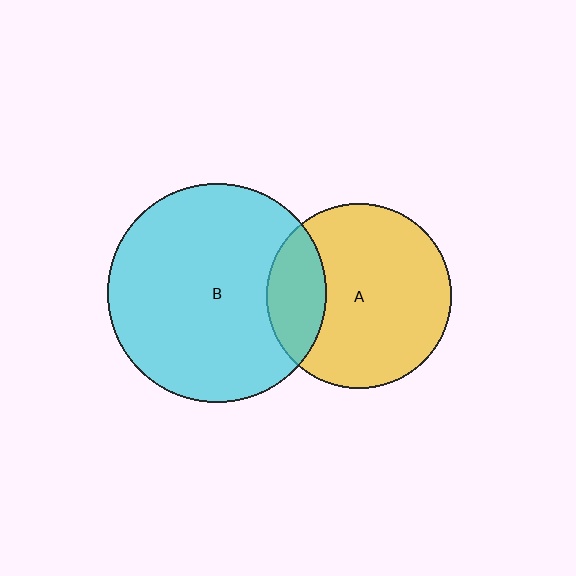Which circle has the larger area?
Circle B (cyan).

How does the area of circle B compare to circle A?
Approximately 1.4 times.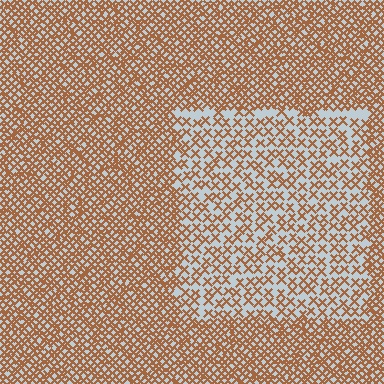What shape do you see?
I see a rectangle.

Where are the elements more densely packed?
The elements are more densely packed outside the rectangle boundary.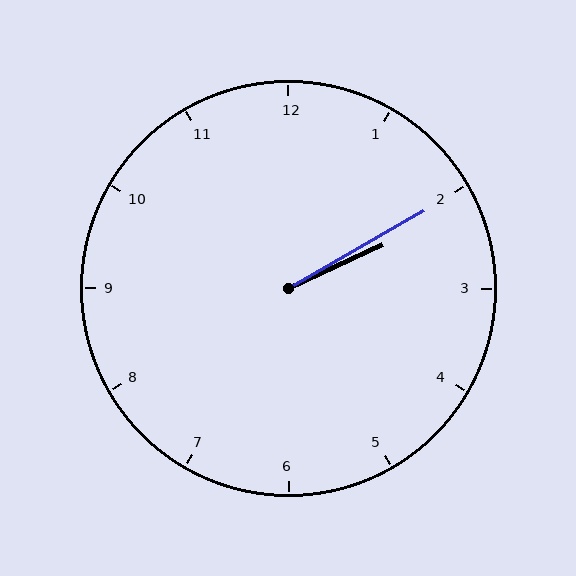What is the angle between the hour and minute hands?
Approximately 5 degrees.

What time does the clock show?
2:10.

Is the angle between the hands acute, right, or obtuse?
It is acute.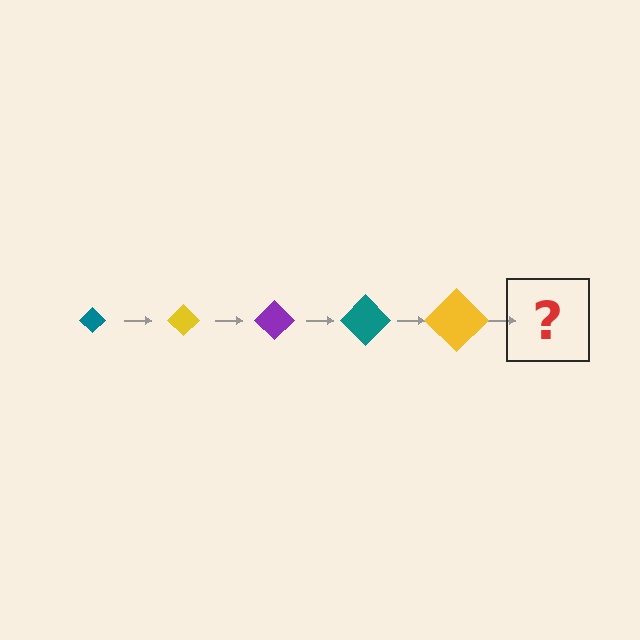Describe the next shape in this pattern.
It should be a purple diamond, larger than the previous one.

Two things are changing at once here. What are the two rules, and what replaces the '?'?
The two rules are that the diamond grows larger each step and the color cycles through teal, yellow, and purple. The '?' should be a purple diamond, larger than the previous one.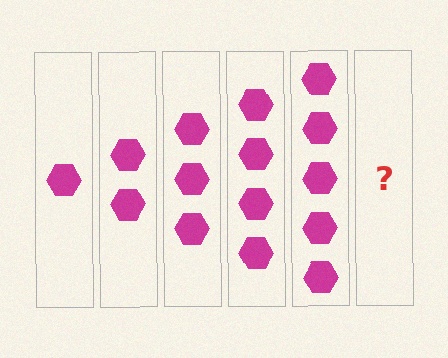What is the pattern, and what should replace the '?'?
The pattern is that each step adds one more hexagon. The '?' should be 6 hexagons.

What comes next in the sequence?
The next element should be 6 hexagons.